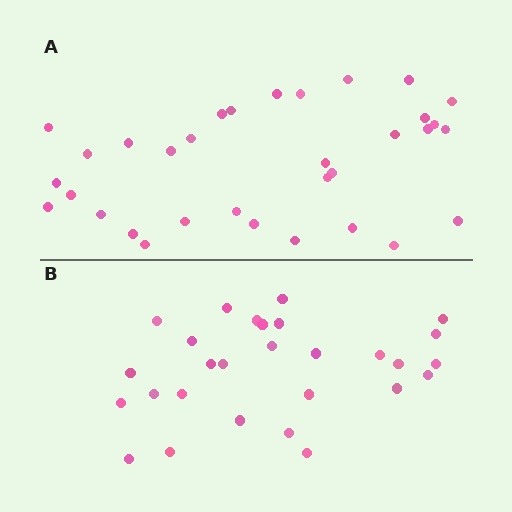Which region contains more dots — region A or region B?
Region A (the top region) has more dots.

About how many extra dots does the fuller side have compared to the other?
Region A has about 5 more dots than region B.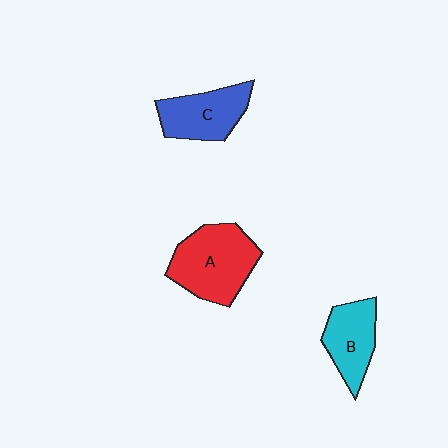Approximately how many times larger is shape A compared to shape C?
Approximately 1.4 times.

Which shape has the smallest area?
Shape B (cyan).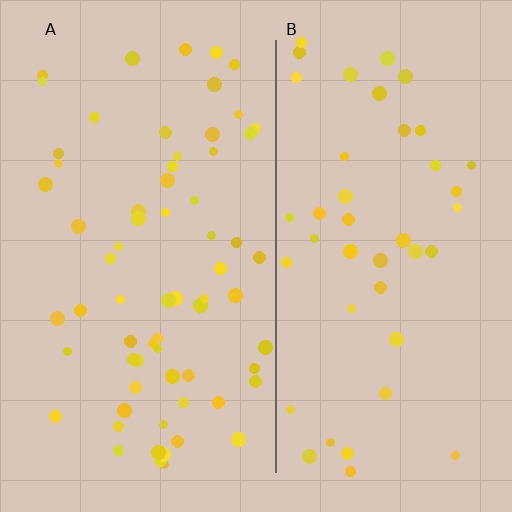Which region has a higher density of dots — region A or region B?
A (the left).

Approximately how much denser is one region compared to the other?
Approximately 1.5× — region A over region B.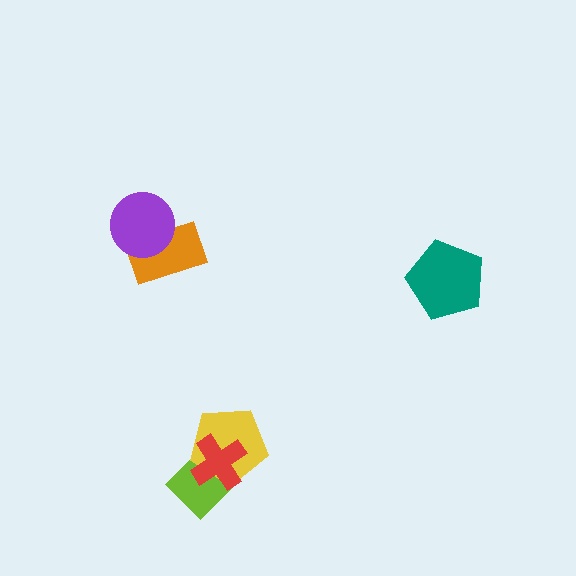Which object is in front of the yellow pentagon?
The red cross is in front of the yellow pentagon.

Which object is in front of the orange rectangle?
The purple circle is in front of the orange rectangle.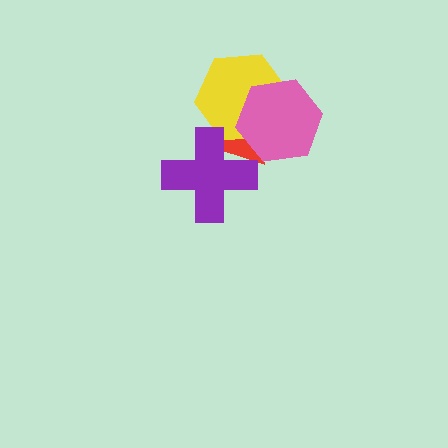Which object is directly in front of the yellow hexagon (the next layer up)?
The purple cross is directly in front of the yellow hexagon.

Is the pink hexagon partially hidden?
No, no other shape covers it.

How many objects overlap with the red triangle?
3 objects overlap with the red triangle.